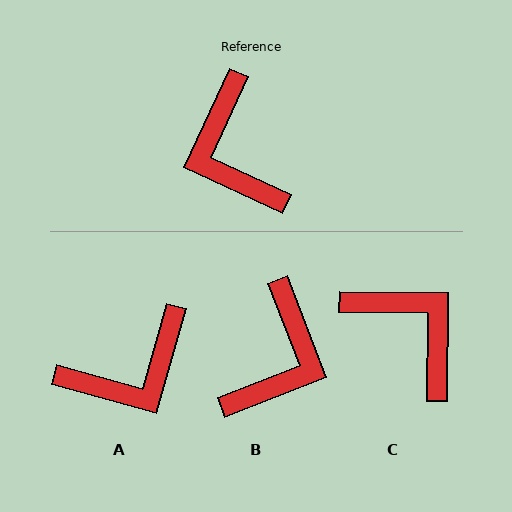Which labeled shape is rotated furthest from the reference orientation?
C, about 156 degrees away.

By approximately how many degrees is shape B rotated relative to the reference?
Approximately 136 degrees counter-clockwise.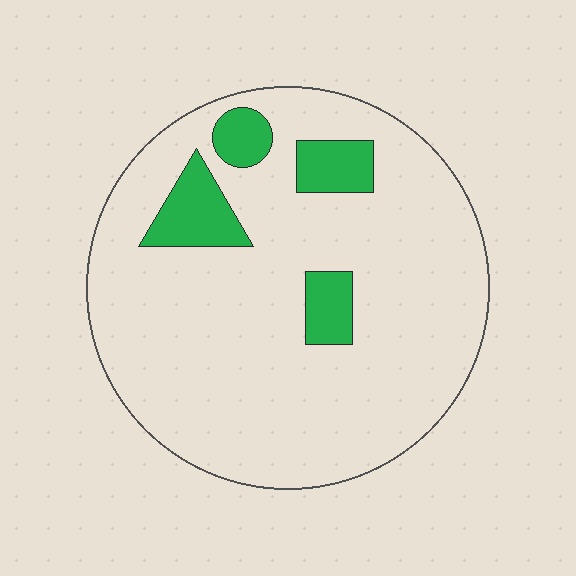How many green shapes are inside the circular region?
4.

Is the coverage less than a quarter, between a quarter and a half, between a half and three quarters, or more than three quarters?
Less than a quarter.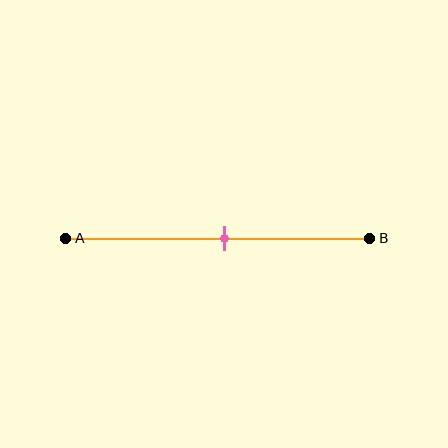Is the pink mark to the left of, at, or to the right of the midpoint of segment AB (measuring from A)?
The pink mark is approximately at the midpoint of segment AB.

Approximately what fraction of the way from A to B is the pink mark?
The pink mark is approximately 50% of the way from A to B.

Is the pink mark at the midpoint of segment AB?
Yes, the mark is approximately at the midpoint.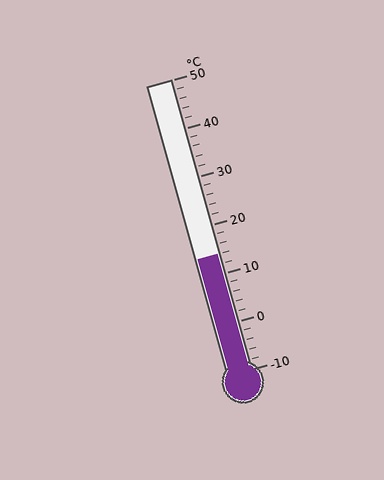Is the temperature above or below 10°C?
The temperature is above 10°C.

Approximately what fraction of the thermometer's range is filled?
The thermometer is filled to approximately 40% of its range.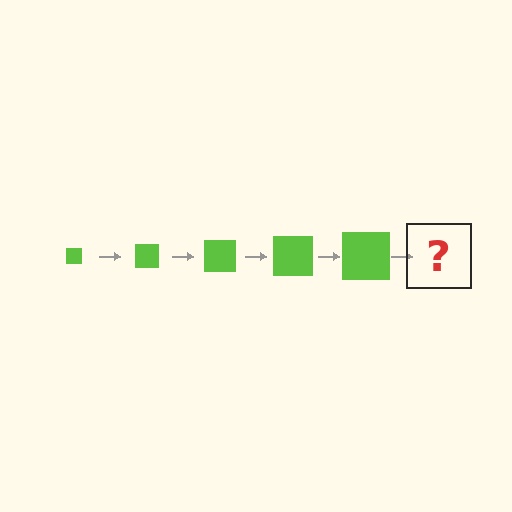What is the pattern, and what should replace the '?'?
The pattern is that the square gets progressively larger each step. The '?' should be a lime square, larger than the previous one.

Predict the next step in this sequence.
The next step is a lime square, larger than the previous one.